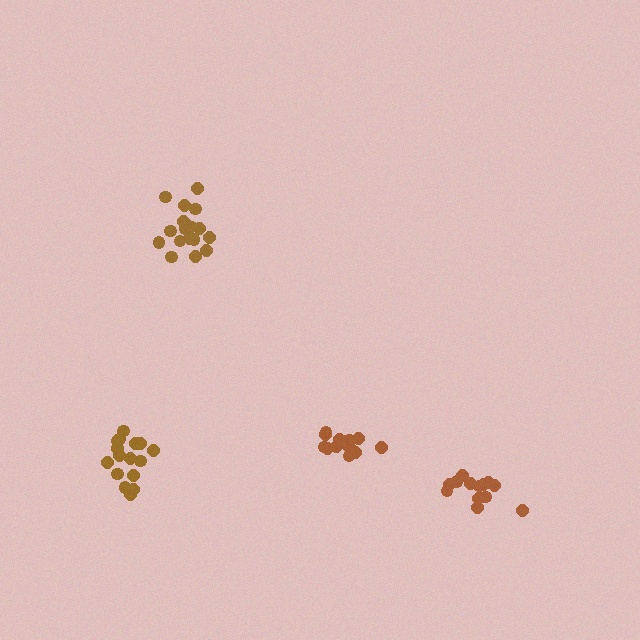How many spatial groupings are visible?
There are 4 spatial groupings.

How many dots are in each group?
Group 1: 18 dots, Group 2: 16 dots, Group 3: 13 dots, Group 4: 13 dots (60 total).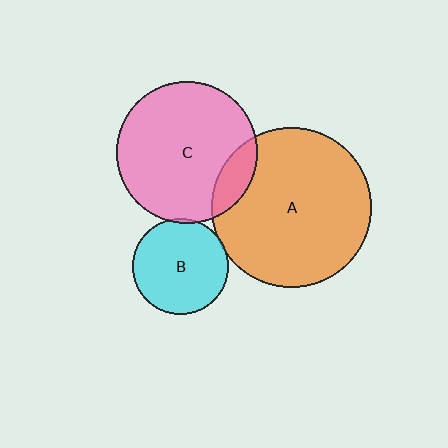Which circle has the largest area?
Circle A (orange).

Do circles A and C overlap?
Yes.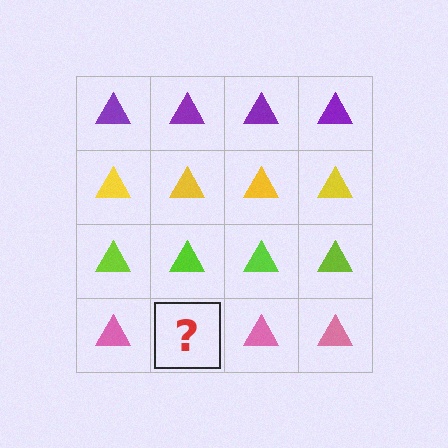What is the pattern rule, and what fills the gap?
The rule is that each row has a consistent color. The gap should be filled with a pink triangle.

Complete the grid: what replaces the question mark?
The question mark should be replaced with a pink triangle.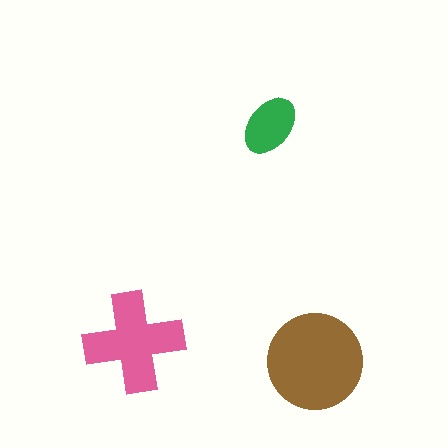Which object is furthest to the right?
The brown circle is rightmost.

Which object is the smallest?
The green ellipse.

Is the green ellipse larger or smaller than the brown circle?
Smaller.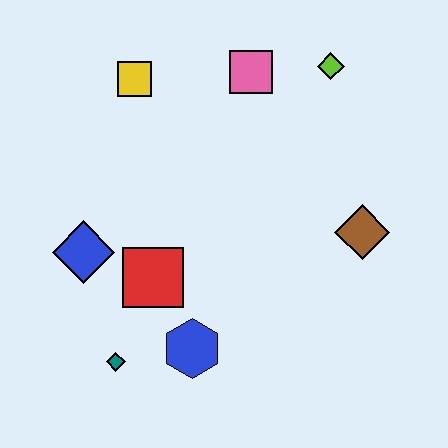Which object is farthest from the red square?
The lime diamond is farthest from the red square.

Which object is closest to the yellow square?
The pink square is closest to the yellow square.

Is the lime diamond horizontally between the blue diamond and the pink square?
No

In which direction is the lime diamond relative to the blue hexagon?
The lime diamond is above the blue hexagon.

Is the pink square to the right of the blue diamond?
Yes